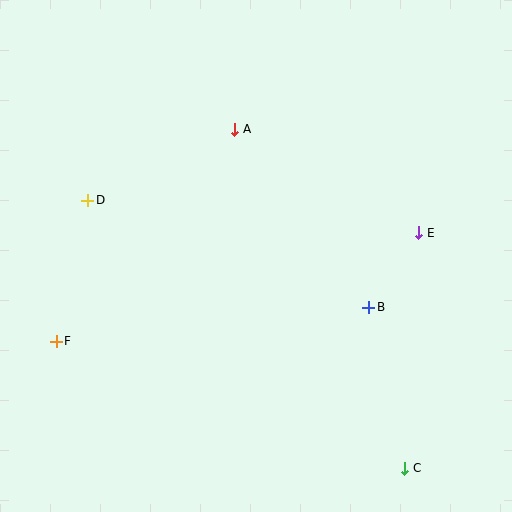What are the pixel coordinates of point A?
Point A is at (235, 129).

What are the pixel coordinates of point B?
Point B is at (369, 307).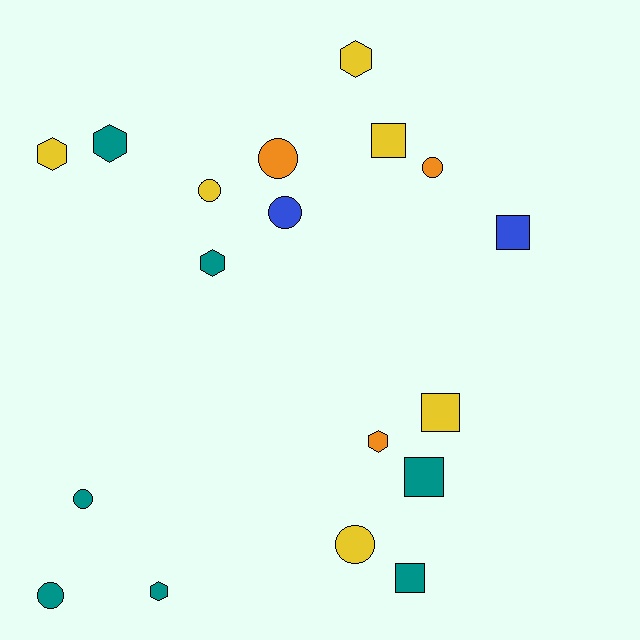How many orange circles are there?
There are 2 orange circles.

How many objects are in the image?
There are 18 objects.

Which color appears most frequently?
Teal, with 7 objects.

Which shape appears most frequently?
Circle, with 7 objects.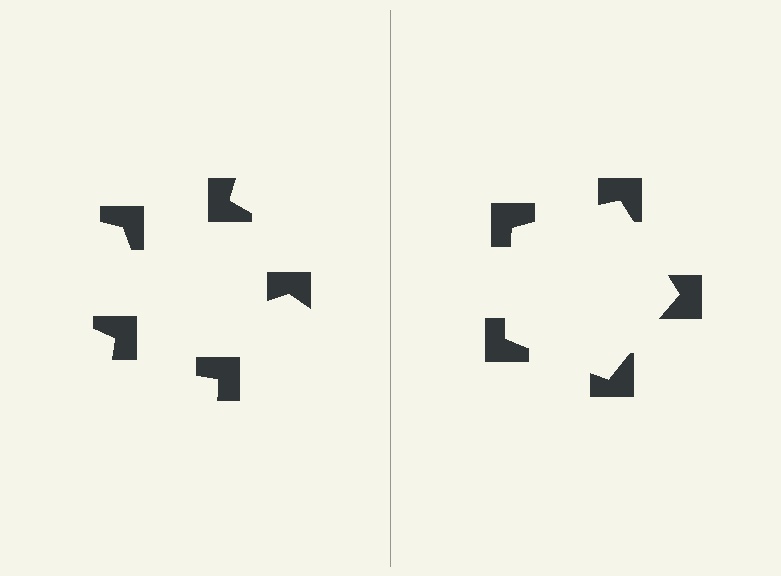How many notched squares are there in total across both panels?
10 — 5 on each side.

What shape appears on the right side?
An illusory pentagon.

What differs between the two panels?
The notched squares are positioned identically on both sides; only the wedge orientations differ. On the right they align to a pentagon; on the left they are misaligned.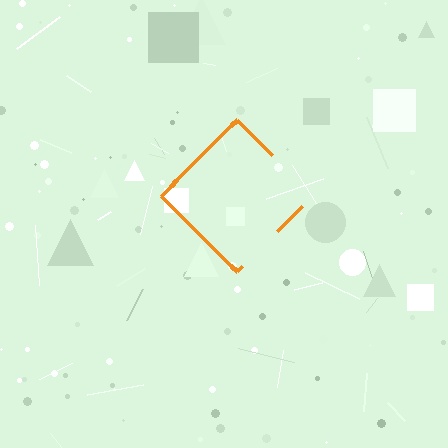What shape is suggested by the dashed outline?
The dashed outline suggests a diamond.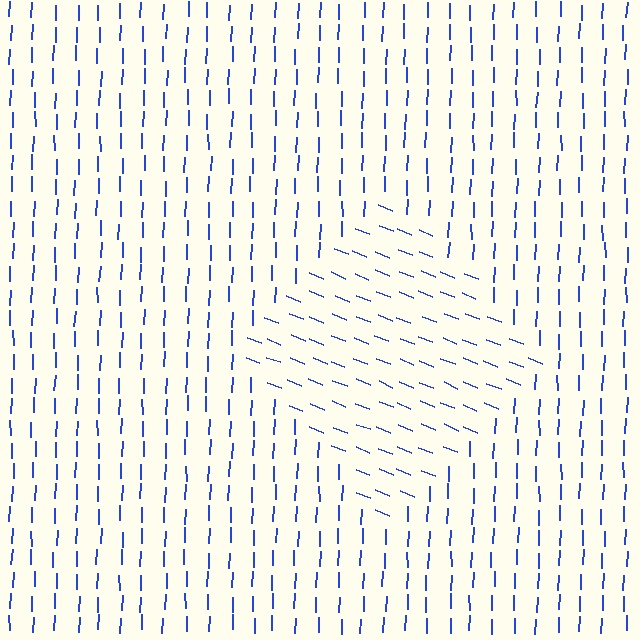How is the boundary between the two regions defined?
The boundary is defined purely by a change in line orientation (approximately 70 degrees difference). All lines are the same color and thickness.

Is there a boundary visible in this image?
Yes, there is a texture boundary formed by a change in line orientation.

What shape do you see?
I see a diamond.